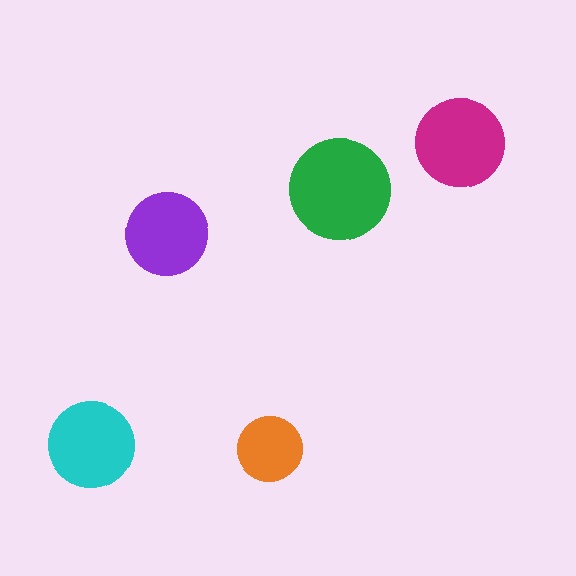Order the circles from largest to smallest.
the green one, the magenta one, the cyan one, the purple one, the orange one.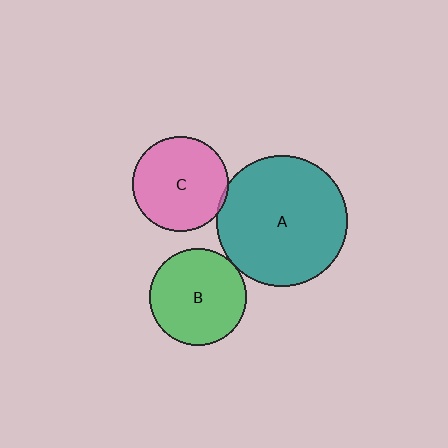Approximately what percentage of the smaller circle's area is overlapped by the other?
Approximately 5%.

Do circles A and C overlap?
Yes.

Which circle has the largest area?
Circle A (teal).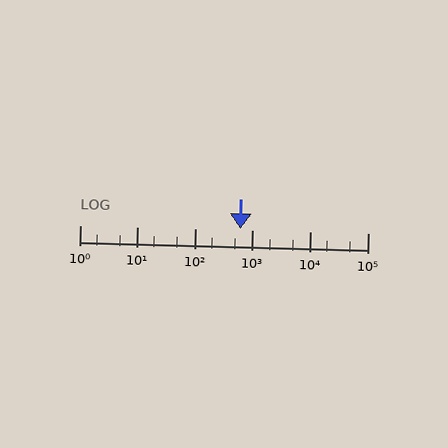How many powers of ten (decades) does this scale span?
The scale spans 5 decades, from 1 to 100000.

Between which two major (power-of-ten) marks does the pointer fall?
The pointer is between 100 and 1000.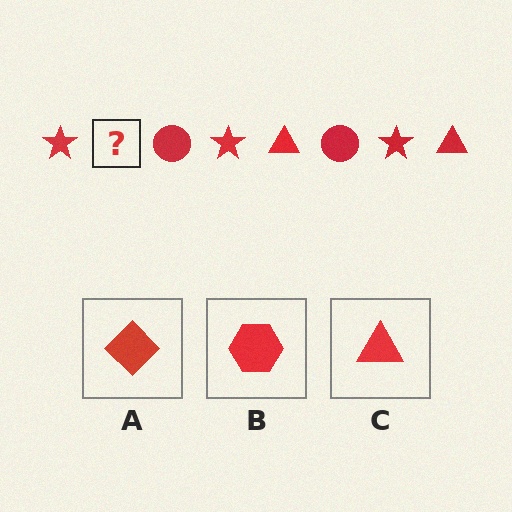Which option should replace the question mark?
Option C.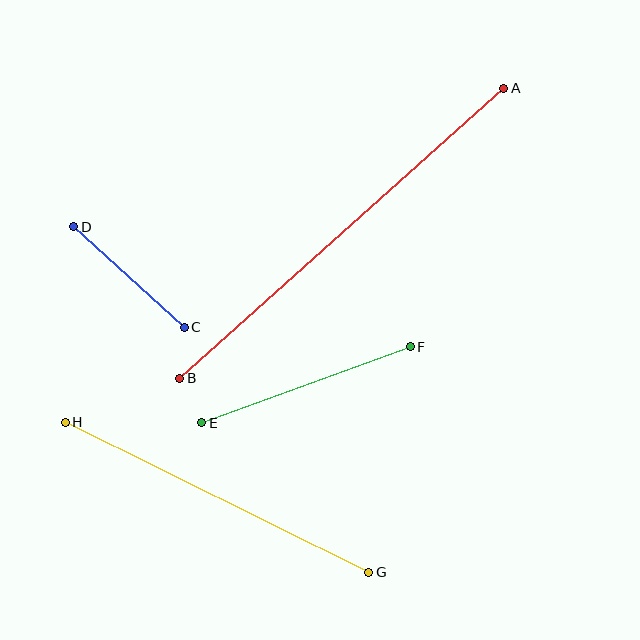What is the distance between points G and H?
The distance is approximately 338 pixels.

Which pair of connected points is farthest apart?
Points A and B are farthest apart.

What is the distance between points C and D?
The distance is approximately 150 pixels.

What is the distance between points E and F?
The distance is approximately 222 pixels.